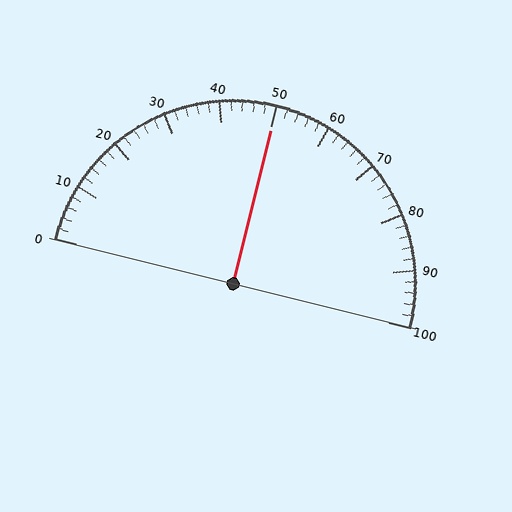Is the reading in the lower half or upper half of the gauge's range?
The reading is in the upper half of the range (0 to 100).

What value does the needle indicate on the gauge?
The needle indicates approximately 50.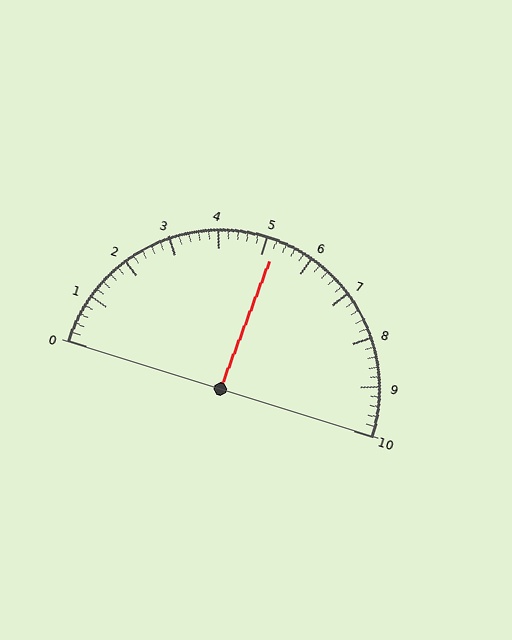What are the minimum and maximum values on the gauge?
The gauge ranges from 0 to 10.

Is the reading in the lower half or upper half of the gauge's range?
The reading is in the upper half of the range (0 to 10).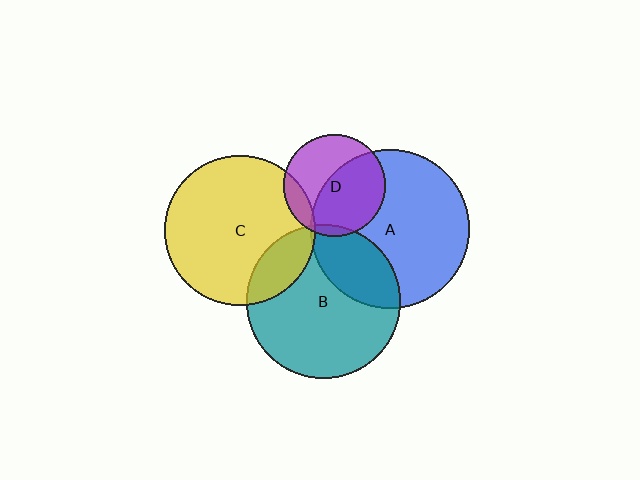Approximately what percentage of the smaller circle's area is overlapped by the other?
Approximately 5%.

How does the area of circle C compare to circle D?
Approximately 2.2 times.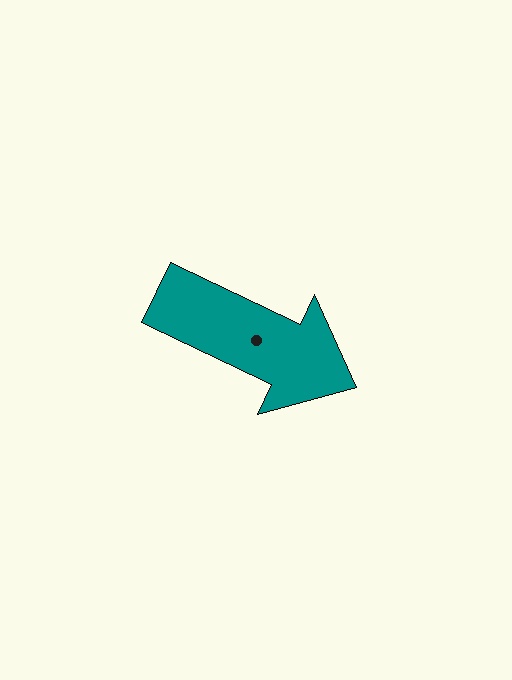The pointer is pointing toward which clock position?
Roughly 4 o'clock.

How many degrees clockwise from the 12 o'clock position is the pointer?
Approximately 115 degrees.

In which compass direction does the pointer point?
Southeast.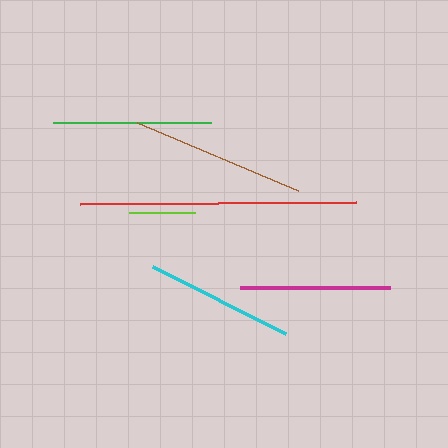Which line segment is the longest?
The red line is the longest at approximately 276 pixels.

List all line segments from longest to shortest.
From longest to shortest: red, brown, green, magenta, cyan, lime.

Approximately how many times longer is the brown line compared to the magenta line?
The brown line is approximately 1.2 times the length of the magenta line.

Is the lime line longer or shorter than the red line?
The red line is longer than the lime line.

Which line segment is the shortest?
The lime line is the shortest at approximately 66 pixels.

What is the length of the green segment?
The green segment is approximately 158 pixels long.